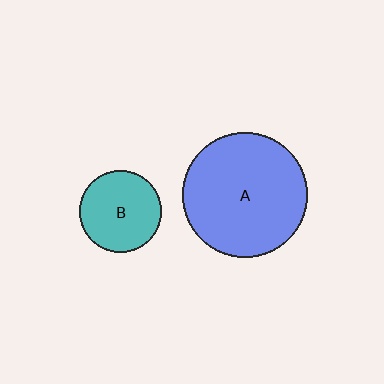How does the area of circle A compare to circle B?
Approximately 2.3 times.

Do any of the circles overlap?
No, none of the circles overlap.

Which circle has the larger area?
Circle A (blue).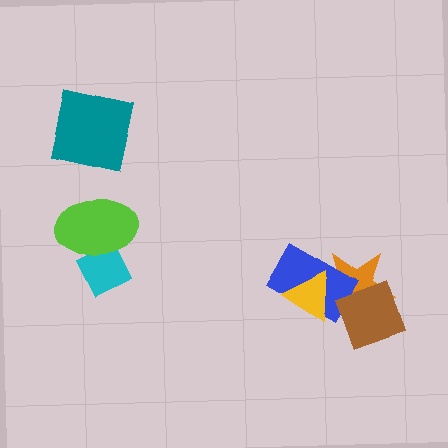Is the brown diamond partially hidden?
No, no other shape covers it.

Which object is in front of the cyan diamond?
The lime ellipse is in front of the cyan diamond.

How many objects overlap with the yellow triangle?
2 objects overlap with the yellow triangle.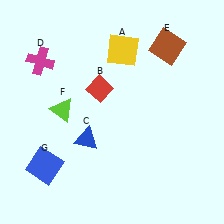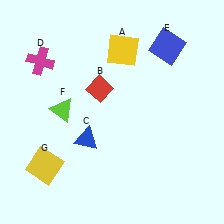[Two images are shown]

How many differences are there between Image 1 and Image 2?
There are 2 differences between the two images.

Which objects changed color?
E changed from brown to blue. G changed from blue to yellow.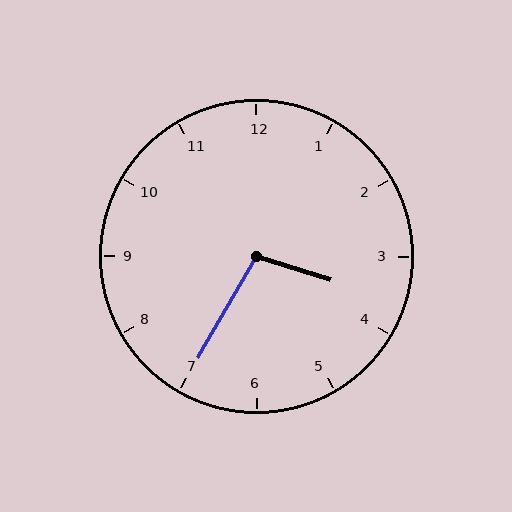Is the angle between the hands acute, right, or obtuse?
It is obtuse.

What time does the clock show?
3:35.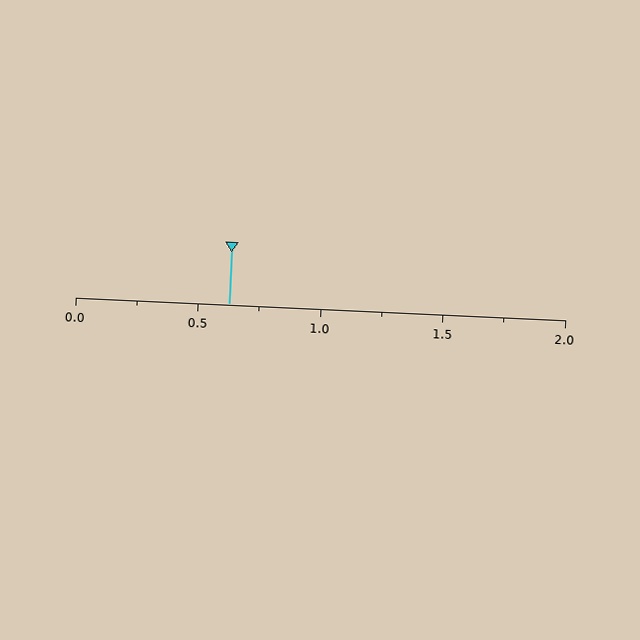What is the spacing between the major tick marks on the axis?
The major ticks are spaced 0.5 apart.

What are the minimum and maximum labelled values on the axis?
The axis runs from 0.0 to 2.0.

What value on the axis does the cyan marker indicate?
The marker indicates approximately 0.62.